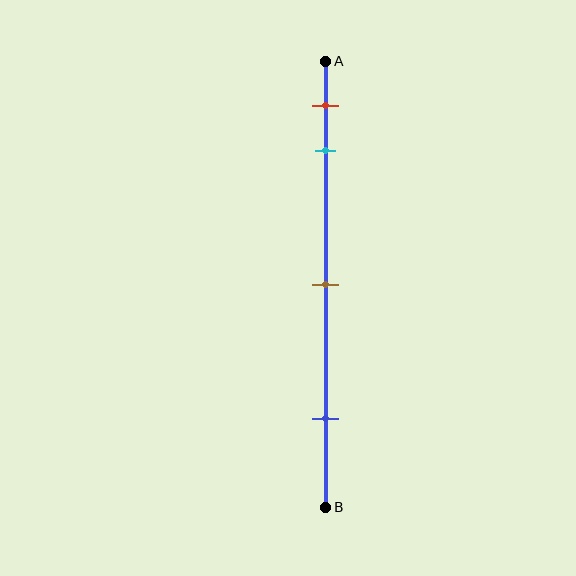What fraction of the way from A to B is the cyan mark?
The cyan mark is approximately 20% (0.2) of the way from A to B.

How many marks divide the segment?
There are 4 marks dividing the segment.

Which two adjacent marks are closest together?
The red and cyan marks are the closest adjacent pair.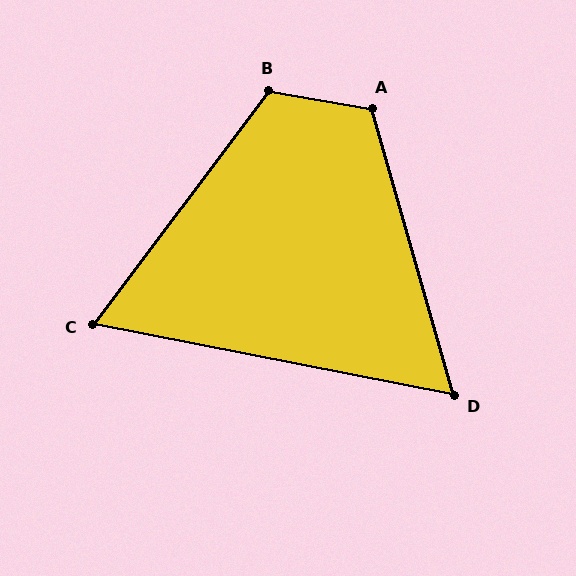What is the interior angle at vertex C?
Approximately 64 degrees (acute).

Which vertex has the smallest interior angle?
D, at approximately 63 degrees.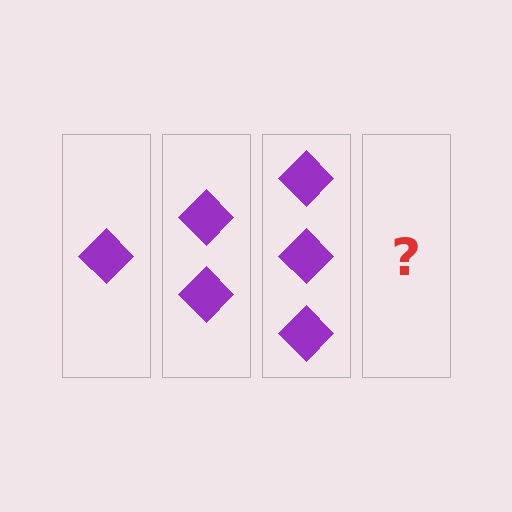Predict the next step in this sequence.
The next step is 4 diamonds.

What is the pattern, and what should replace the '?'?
The pattern is that each step adds one more diamond. The '?' should be 4 diamonds.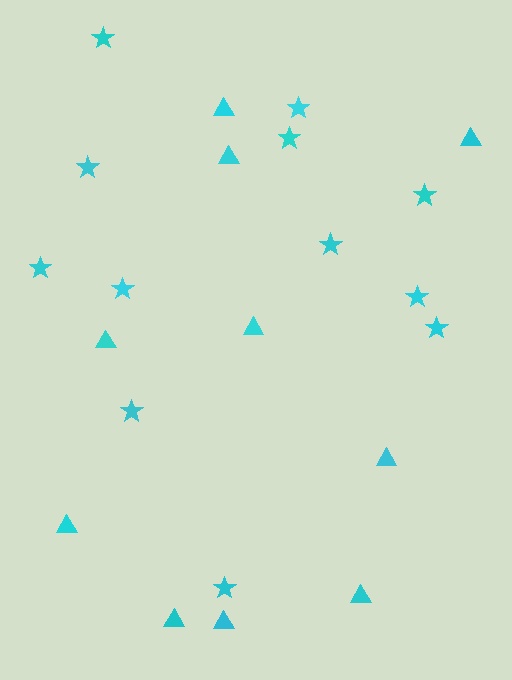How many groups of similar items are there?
There are 2 groups: one group of stars (12) and one group of triangles (10).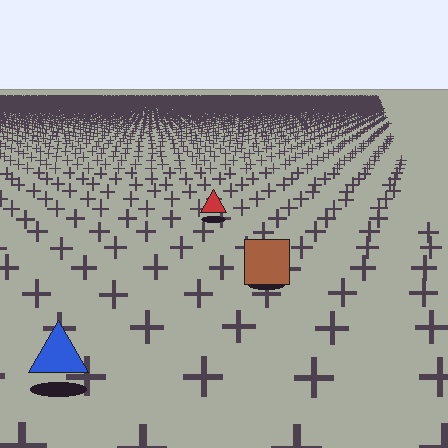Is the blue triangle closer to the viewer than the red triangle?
Yes. The blue triangle is closer — you can tell from the texture gradient: the ground texture is coarser near it.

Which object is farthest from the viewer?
The red triangle is farthest from the viewer. It appears smaller and the ground texture around it is denser.